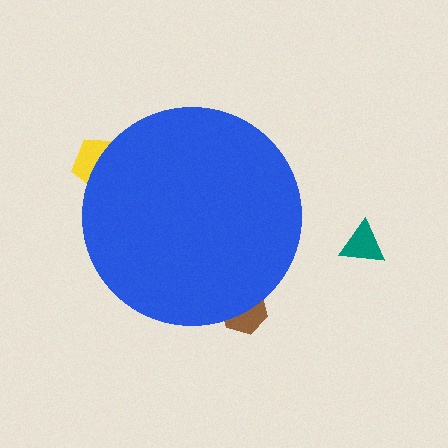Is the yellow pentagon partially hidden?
Yes, the yellow pentagon is partially hidden behind the blue circle.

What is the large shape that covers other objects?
A blue circle.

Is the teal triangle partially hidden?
No, the teal triangle is fully visible.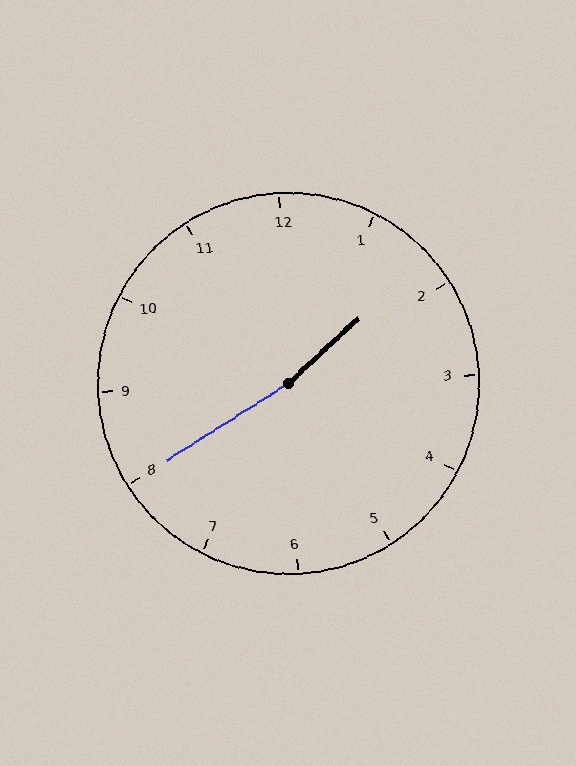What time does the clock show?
1:40.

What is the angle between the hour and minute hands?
Approximately 170 degrees.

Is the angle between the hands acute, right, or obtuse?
It is obtuse.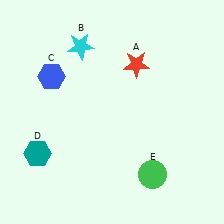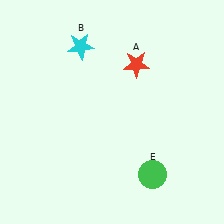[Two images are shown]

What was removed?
The teal hexagon (D), the blue hexagon (C) were removed in Image 2.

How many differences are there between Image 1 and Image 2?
There are 2 differences between the two images.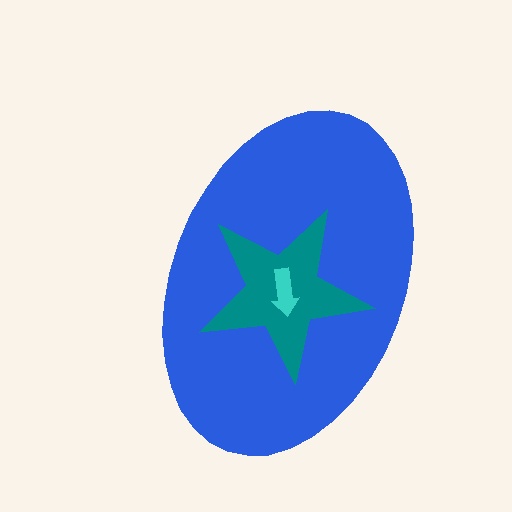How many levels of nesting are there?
3.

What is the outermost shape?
The blue ellipse.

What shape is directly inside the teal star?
The cyan arrow.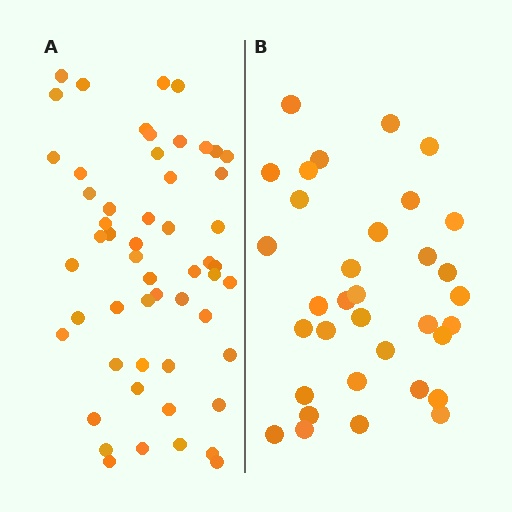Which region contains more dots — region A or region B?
Region A (the left region) has more dots.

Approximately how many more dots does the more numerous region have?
Region A has approximately 20 more dots than region B.